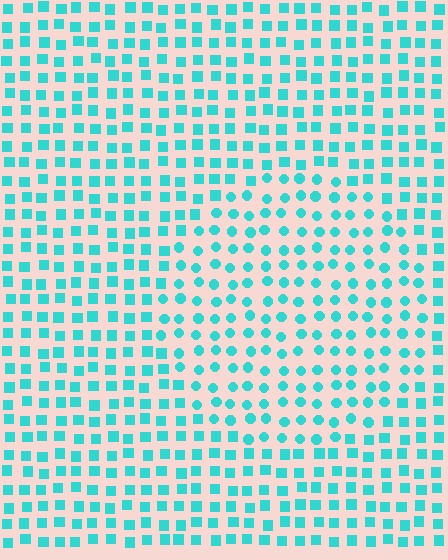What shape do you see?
I see a circle.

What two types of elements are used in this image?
The image uses circles inside the circle region and squares outside it.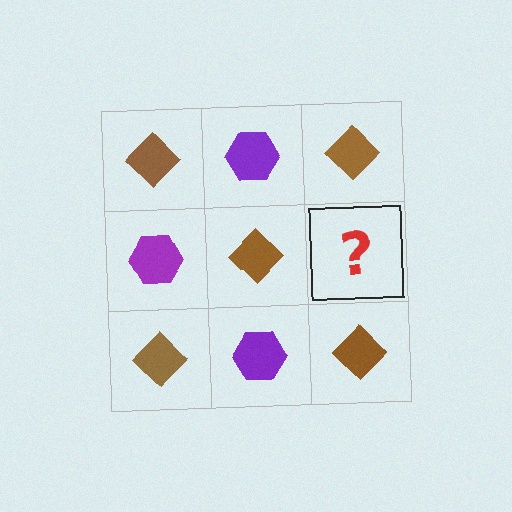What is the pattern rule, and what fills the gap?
The rule is that it alternates brown diamond and purple hexagon in a checkerboard pattern. The gap should be filled with a purple hexagon.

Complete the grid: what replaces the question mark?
The question mark should be replaced with a purple hexagon.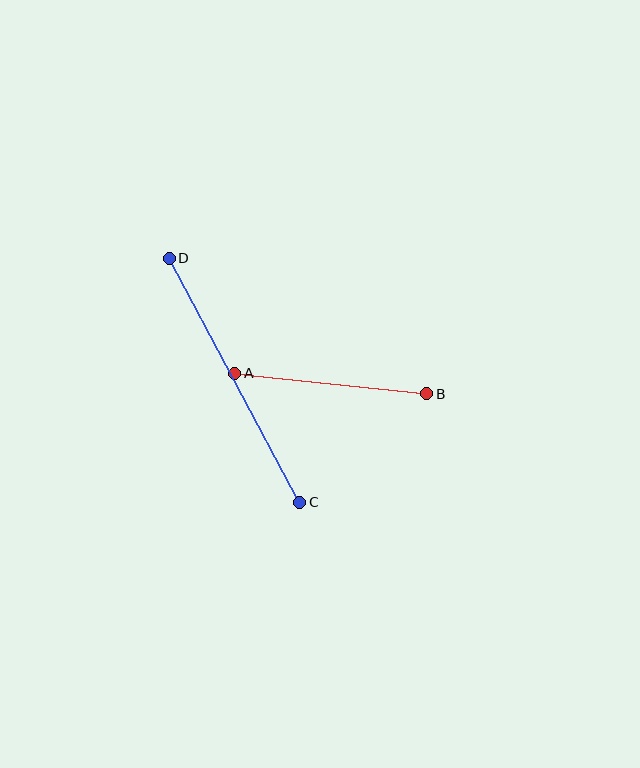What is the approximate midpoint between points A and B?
The midpoint is at approximately (331, 383) pixels.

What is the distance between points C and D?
The distance is approximately 277 pixels.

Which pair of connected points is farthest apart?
Points C and D are farthest apart.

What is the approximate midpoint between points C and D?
The midpoint is at approximately (234, 380) pixels.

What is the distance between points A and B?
The distance is approximately 193 pixels.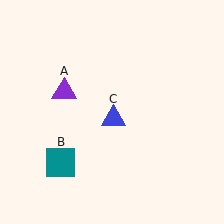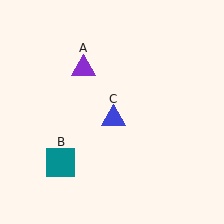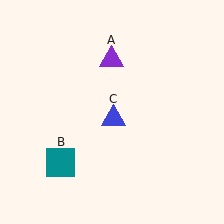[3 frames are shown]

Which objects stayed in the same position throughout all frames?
Teal square (object B) and blue triangle (object C) remained stationary.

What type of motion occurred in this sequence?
The purple triangle (object A) rotated clockwise around the center of the scene.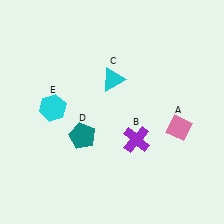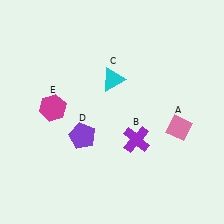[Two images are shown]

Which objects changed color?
D changed from teal to purple. E changed from cyan to magenta.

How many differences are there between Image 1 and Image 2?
There are 2 differences between the two images.